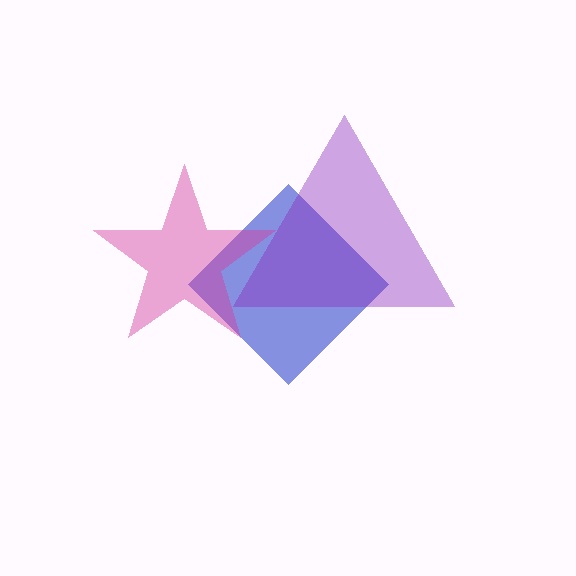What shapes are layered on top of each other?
The layered shapes are: a blue diamond, a magenta star, a purple triangle.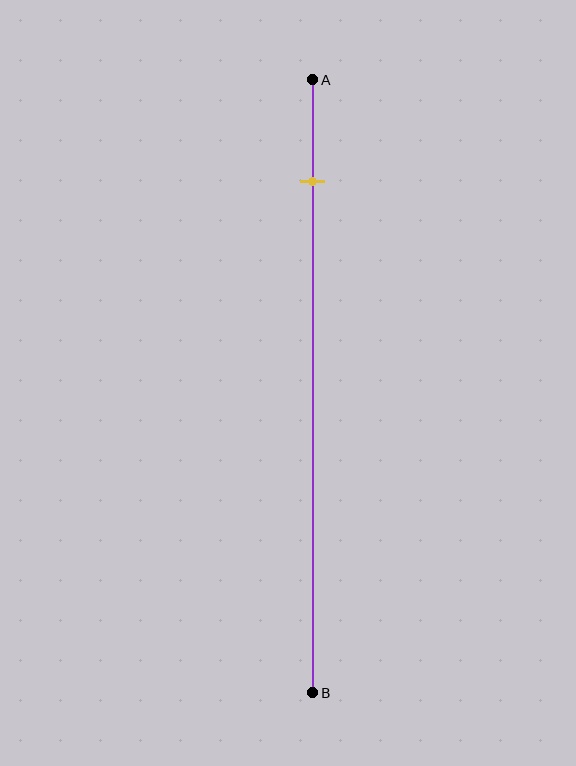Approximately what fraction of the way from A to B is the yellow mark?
The yellow mark is approximately 15% of the way from A to B.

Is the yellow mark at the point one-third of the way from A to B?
No, the mark is at about 15% from A, not at the 33% one-third point.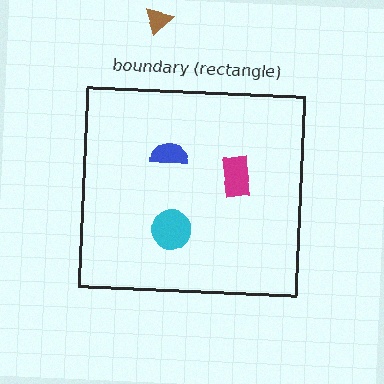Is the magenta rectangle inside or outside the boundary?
Inside.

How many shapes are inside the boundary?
3 inside, 1 outside.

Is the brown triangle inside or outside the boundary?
Outside.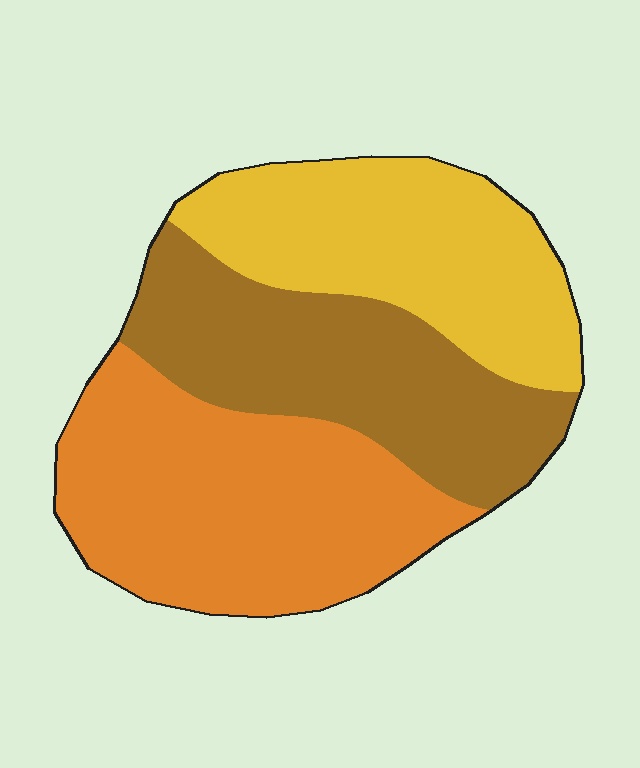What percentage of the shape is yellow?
Yellow takes up about one third (1/3) of the shape.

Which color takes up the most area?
Orange, at roughly 40%.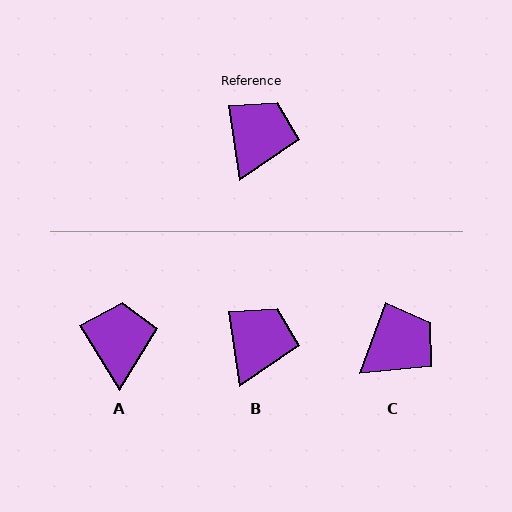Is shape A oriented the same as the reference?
No, it is off by about 24 degrees.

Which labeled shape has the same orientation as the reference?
B.